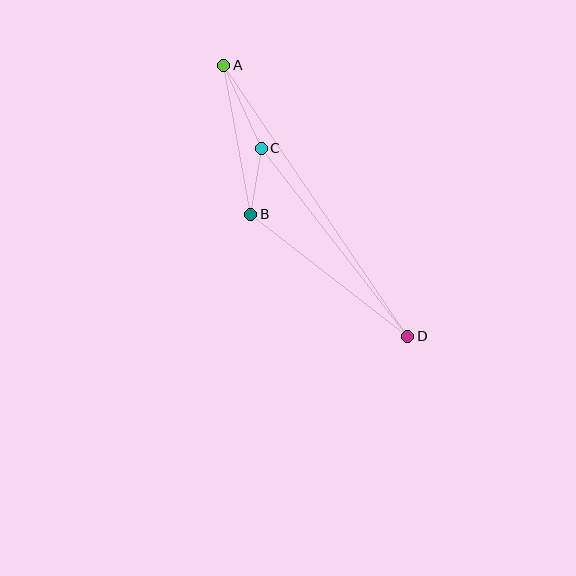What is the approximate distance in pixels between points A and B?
The distance between A and B is approximately 151 pixels.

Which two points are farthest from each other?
Points A and D are farthest from each other.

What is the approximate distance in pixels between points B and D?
The distance between B and D is approximately 199 pixels.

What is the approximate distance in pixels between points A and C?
The distance between A and C is approximately 91 pixels.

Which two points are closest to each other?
Points B and C are closest to each other.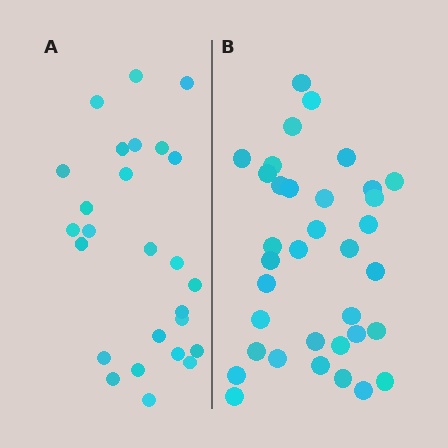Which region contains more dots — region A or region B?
Region B (the right region) has more dots.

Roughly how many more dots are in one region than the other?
Region B has roughly 8 or so more dots than region A.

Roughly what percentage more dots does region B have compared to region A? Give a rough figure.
About 35% more.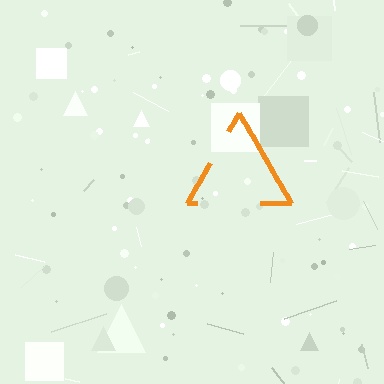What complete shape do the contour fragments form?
The contour fragments form a triangle.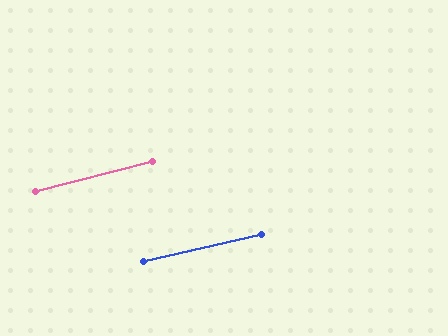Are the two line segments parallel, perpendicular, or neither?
Parallel — their directions differ by only 1.1°.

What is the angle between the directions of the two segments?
Approximately 1 degree.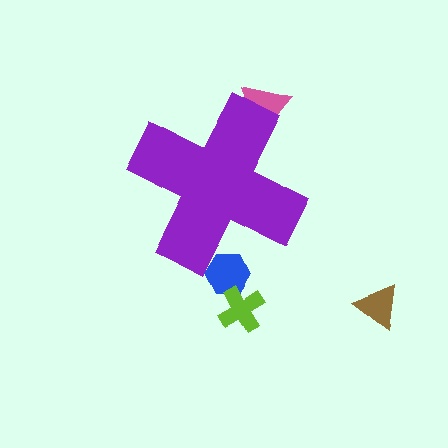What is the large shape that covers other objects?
A purple cross.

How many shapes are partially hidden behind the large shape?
2 shapes are partially hidden.